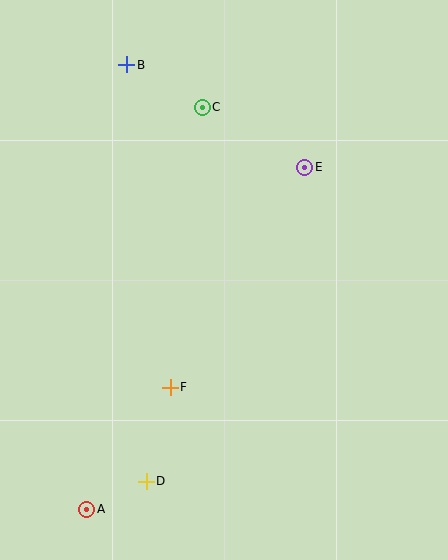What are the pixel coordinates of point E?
Point E is at (305, 167).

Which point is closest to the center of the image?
Point F at (170, 387) is closest to the center.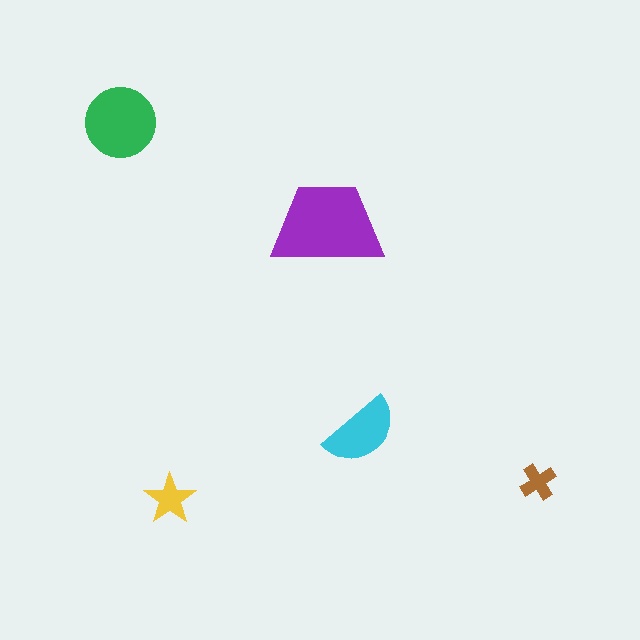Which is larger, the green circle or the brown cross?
The green circle.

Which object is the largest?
The purple trapezoid.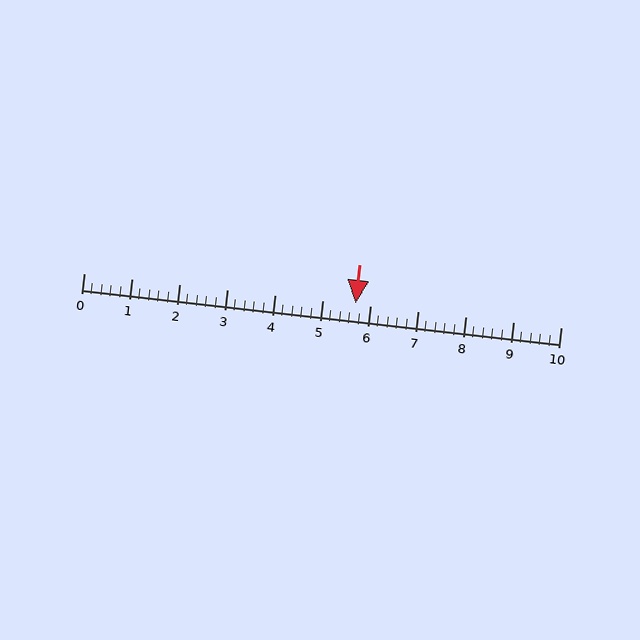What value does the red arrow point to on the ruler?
The red arrow points to approximately 5.7.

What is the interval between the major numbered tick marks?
The major tick marks are spaced 1 units apart.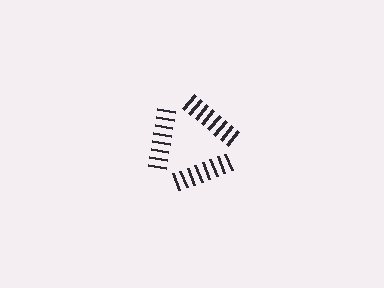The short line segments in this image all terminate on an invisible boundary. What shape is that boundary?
An illusory triangle — the line segments terminate on its edges but no continuous stroke is drawn.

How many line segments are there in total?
24 — 8 along each of the 3 edges.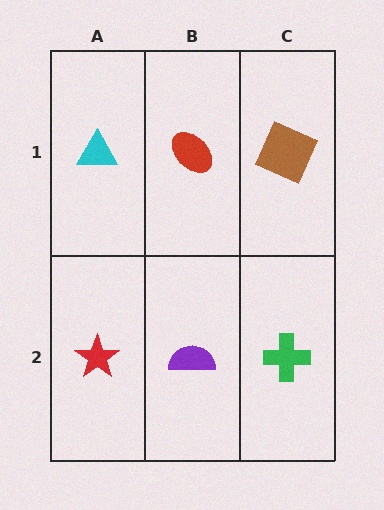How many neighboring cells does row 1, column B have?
3.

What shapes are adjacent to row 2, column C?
A brown square (row 1, column C), a purple semicircle (row 2, column B).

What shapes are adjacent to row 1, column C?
A green cross (row 2, column C), a red ellipse (row 1, column B).